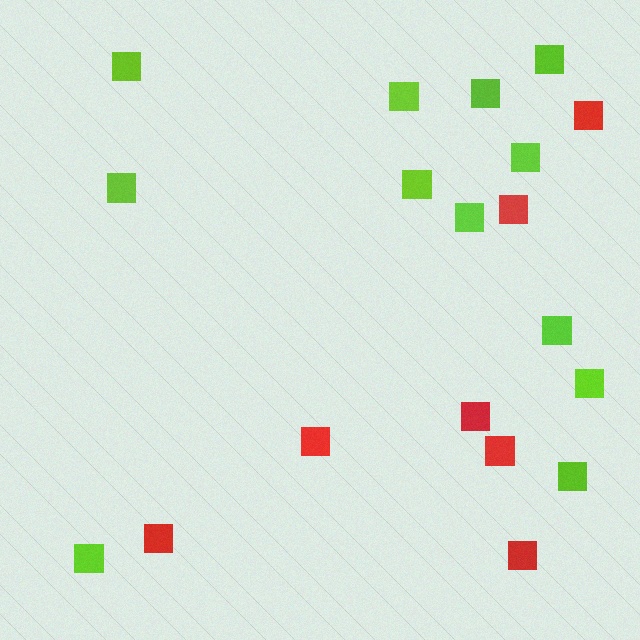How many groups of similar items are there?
There are 2 groups: one group of red squares (7) and one group of lime squares (12).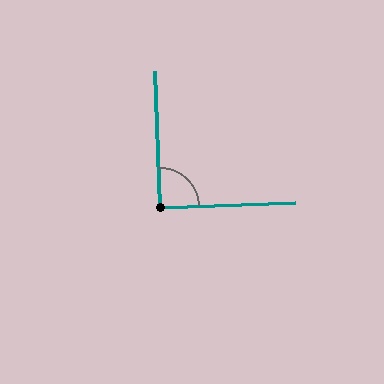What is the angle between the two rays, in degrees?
Approximately 90 degrees.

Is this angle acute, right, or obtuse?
It is approximately a right angle.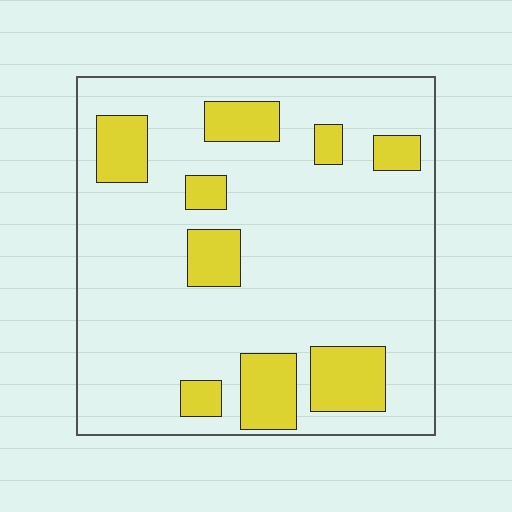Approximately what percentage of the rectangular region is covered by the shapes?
Approximately 20%.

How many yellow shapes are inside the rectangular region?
9.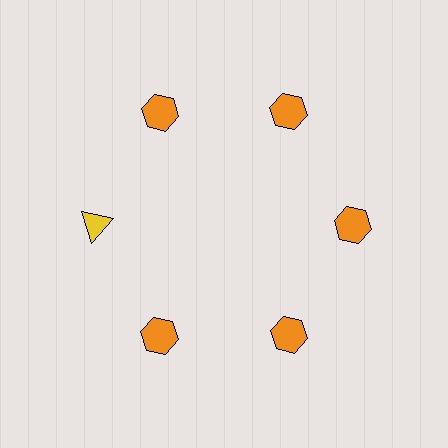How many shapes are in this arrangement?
There are 6 shapes arranged in a ring pattern.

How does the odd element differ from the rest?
It differs in both color (yellow instead of orange) and shape (triangle instead of hexagon).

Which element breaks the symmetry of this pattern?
The yellow triangle at roughly the 9 o'clock position breaks the symmetry. All other shapes are orange hexagons.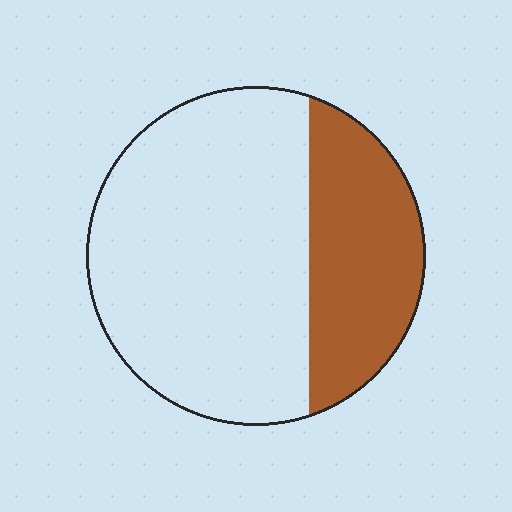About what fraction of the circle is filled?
About one third (1/3).